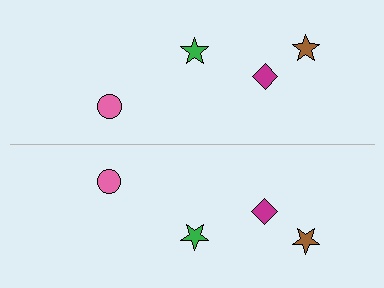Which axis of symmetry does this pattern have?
The pattern has a horizontal axis of symmetry running through the center of the image.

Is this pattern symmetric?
Yes, this pattern has bilateral (reflection) symmetry.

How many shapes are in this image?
There are 8 shapes in this image.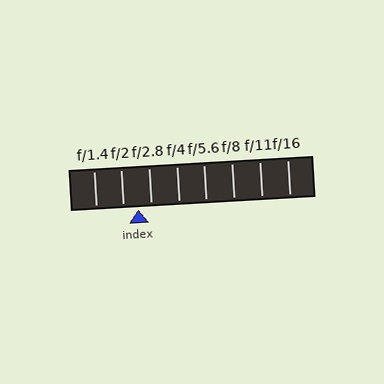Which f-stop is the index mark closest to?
The index mark is closest to f/2.8.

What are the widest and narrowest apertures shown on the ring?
The widest aperture shown is f/1.4 and the narrowest is f/16.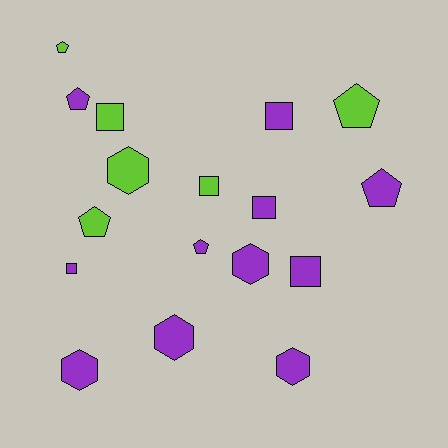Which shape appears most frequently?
Square, with 6 objects.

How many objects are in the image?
There are 17 objects.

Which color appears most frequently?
Purple, with 11 objects.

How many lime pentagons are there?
There are 3 lime pentagons.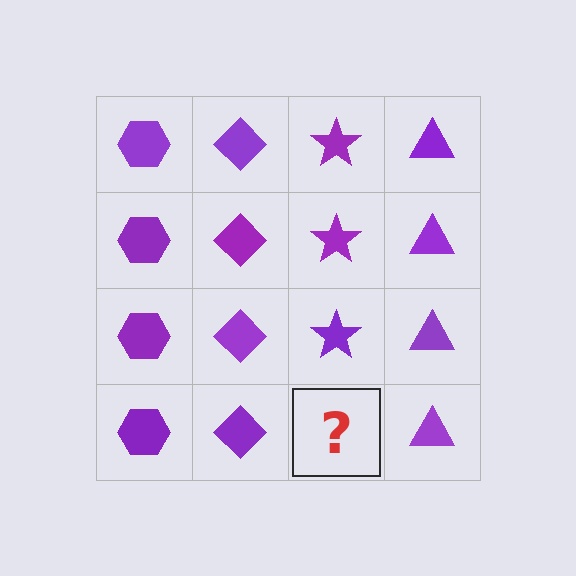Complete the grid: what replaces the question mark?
The question mark should be replaced with a purple star.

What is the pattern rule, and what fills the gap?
The rule is that each column has a consistent shape. The gap should be filled with a purple star.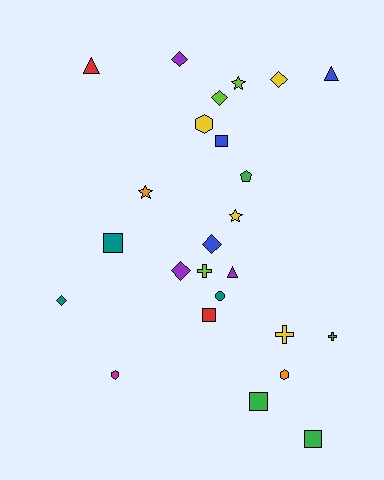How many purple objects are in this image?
There are 3 purple objects.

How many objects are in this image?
There are 25 objects.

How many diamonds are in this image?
There are 6 diamonds.